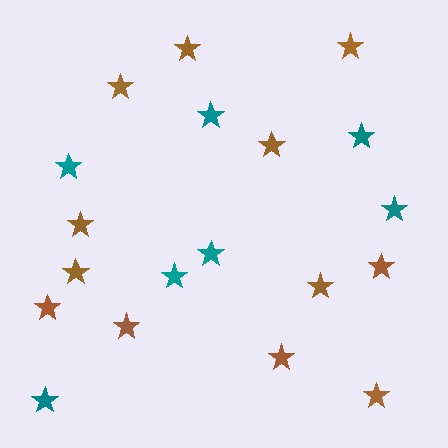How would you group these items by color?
There are 2 groups: one group of teal stars (7) and one group of brown stars (12).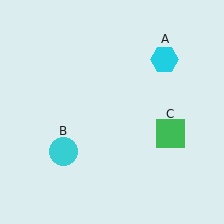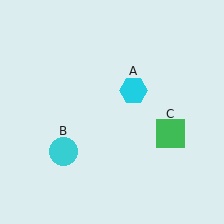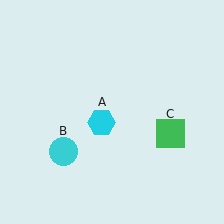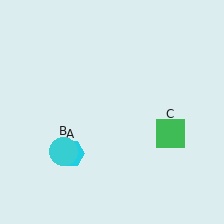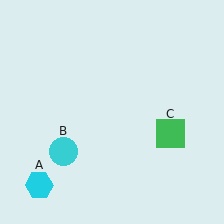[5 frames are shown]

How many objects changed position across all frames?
1 object changed position: cyan hexagon (object A).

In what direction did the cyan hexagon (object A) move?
The cyan hexagon (object A) moved down and to the left.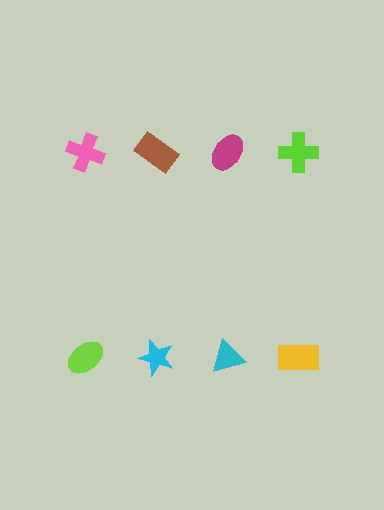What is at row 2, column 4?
A yellow rectangle.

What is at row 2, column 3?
A cyan triangle.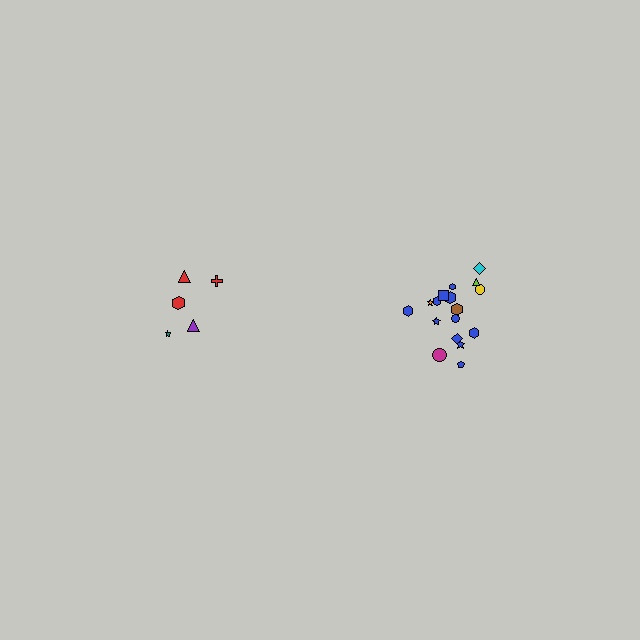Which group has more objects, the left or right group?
The right group.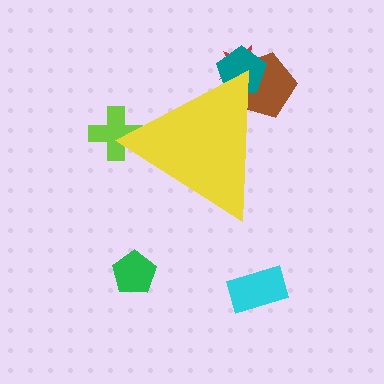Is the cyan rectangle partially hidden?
No, the cyan rectangle is fully visible.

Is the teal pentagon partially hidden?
Yes, the teal pentagon is partially hidden behind the yellow triangle.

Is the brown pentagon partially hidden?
Yes, the brown pentagon is partially hidden behind the yellow triangle.